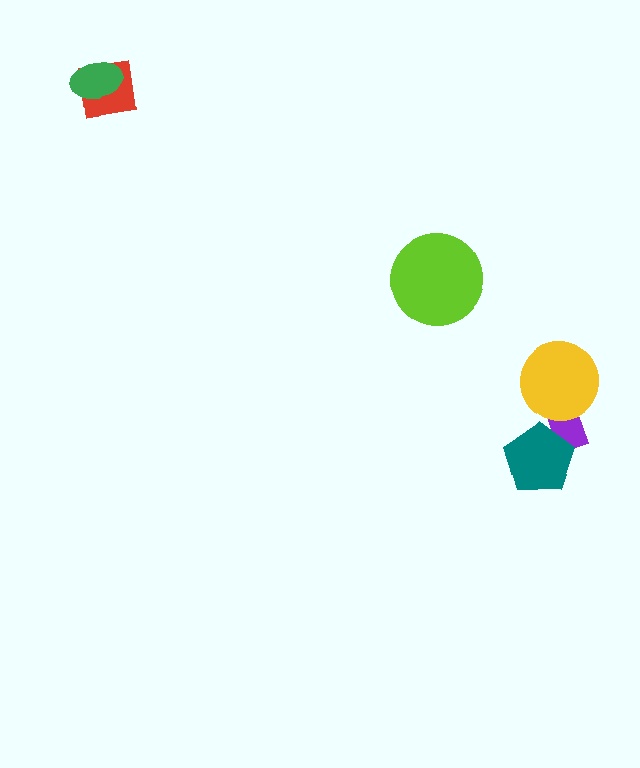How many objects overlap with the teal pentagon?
1 object overlaps with the teal pentagon.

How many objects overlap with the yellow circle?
1 object overlaps with the yellow circle.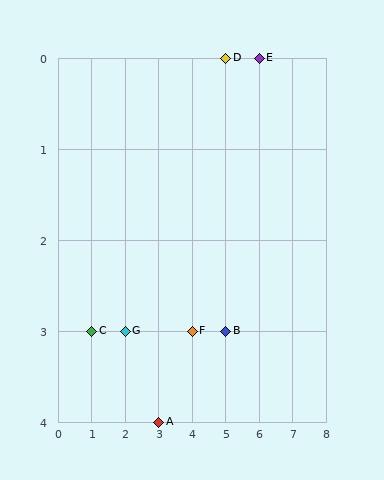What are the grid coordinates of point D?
Point D is at grid coordinates (5, 0).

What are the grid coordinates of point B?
Point B is at grid coordinates (5, 3).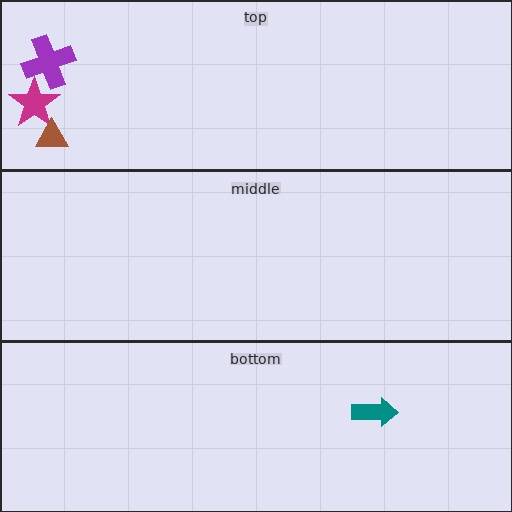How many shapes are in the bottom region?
1.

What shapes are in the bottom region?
The teal arrow.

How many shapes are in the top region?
3.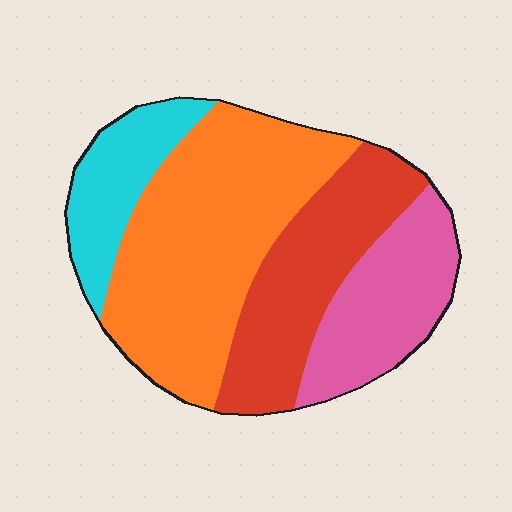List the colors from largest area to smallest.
From largest to smallest: orange, red, pink, cyan.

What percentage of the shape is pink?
Pink covers about 20% of the shape.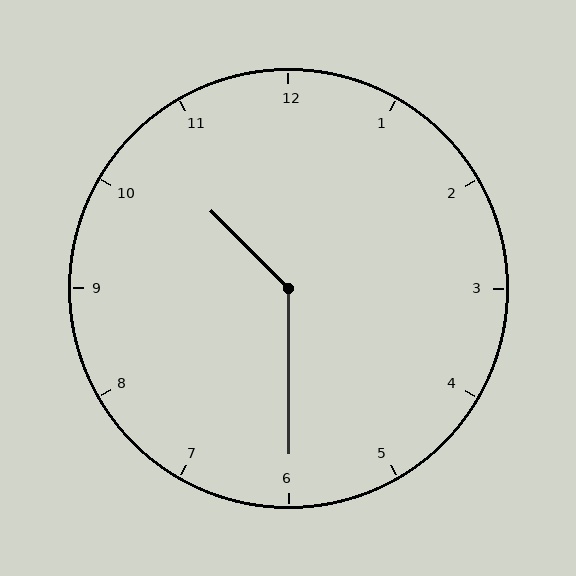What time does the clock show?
10:30.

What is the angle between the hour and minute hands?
Approximately 135 degrees.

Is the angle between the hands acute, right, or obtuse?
It is obtuse.